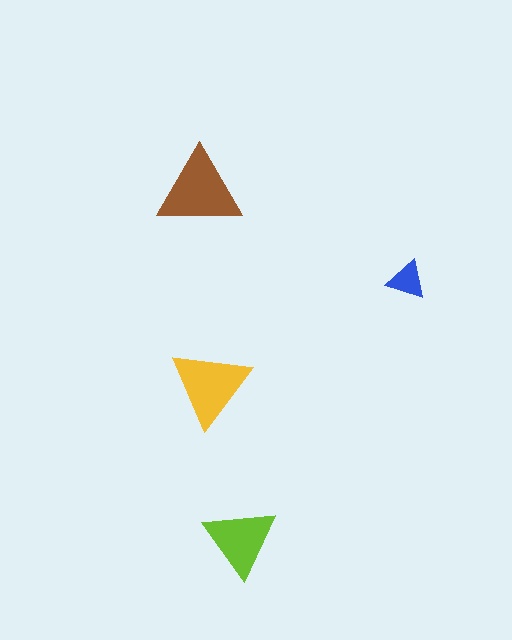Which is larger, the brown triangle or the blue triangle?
The brown one.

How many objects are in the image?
There are 4 objects in the image.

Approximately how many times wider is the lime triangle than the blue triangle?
About 2 times wider.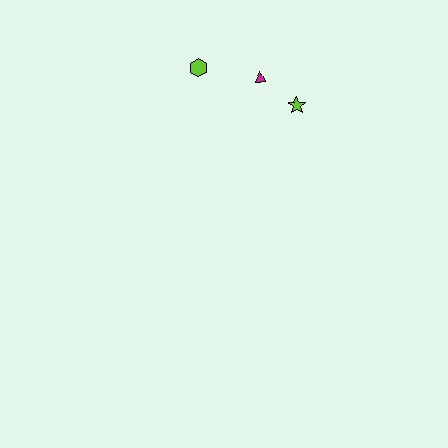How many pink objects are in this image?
There are no pink objects.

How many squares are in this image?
There are no squares.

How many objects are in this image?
There are 3 objects.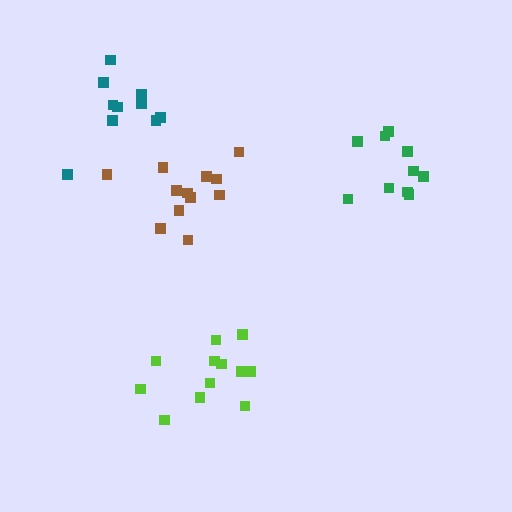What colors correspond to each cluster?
The clusters are colored: brown, lime, green, teal.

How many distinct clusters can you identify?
There are 4 distinct clusters.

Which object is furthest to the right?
The green cluster is rightmost.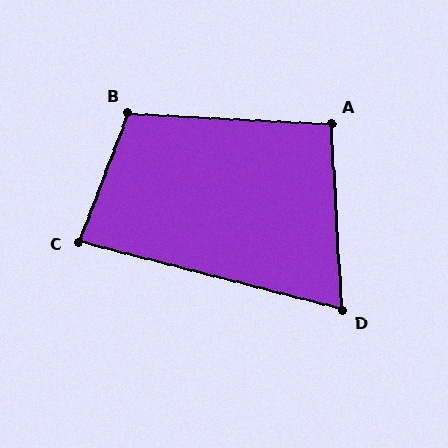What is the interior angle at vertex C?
Approximately 84 degrees (acute).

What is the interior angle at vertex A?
Approximately 96 degrees (obtuse).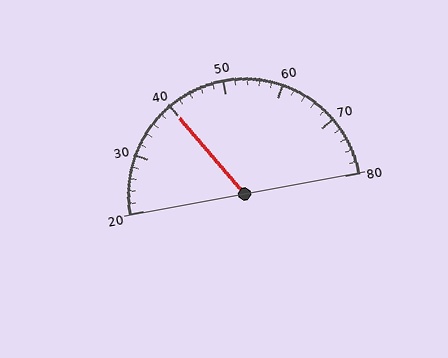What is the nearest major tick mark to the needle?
The nearest major tick mark is 40.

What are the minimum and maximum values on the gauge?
The gauge ranges from 20 to 80.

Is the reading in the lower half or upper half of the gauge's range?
The reading is in the lower half of the range (20 to 80).